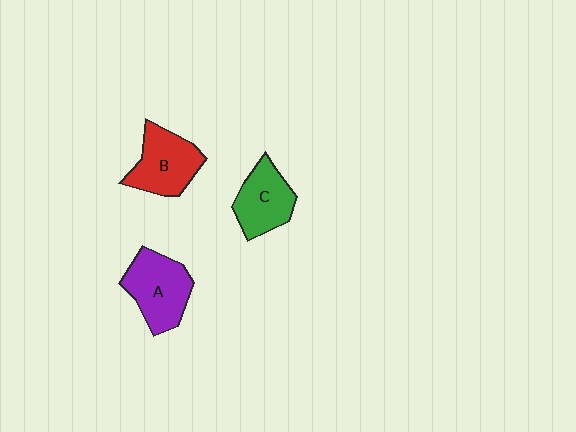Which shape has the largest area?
Shape A (purple).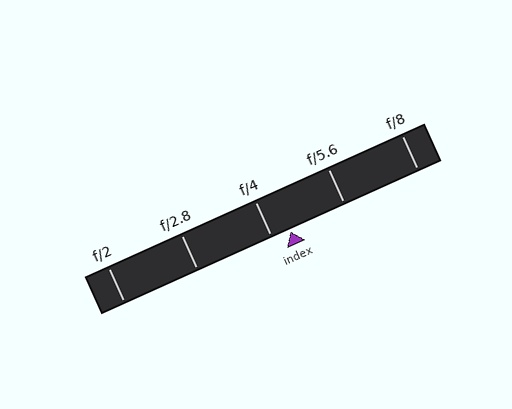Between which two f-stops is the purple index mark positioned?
The index mark is between f/4 and f/5.6.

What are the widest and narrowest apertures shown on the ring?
The widest aperture shown is f/2 and the narrowest is f/8.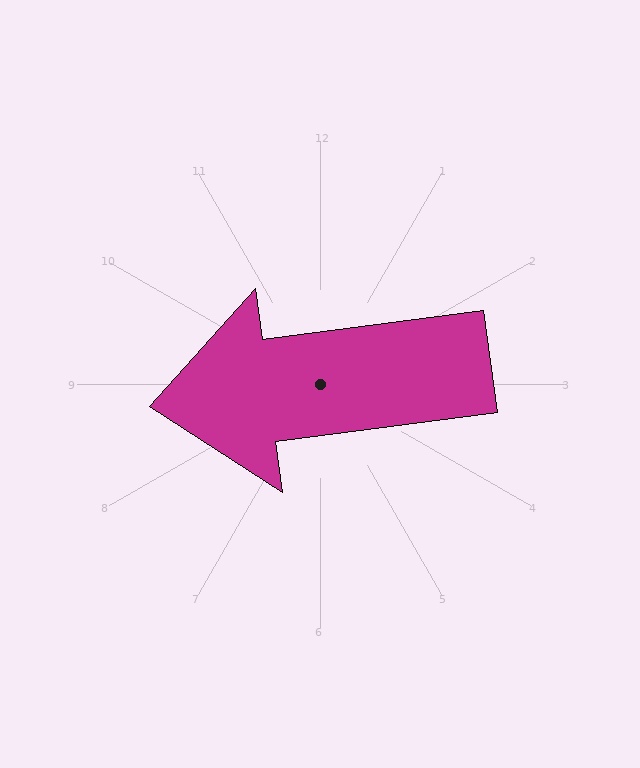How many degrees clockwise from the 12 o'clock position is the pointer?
Approximately 262 degrees.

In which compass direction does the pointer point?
West.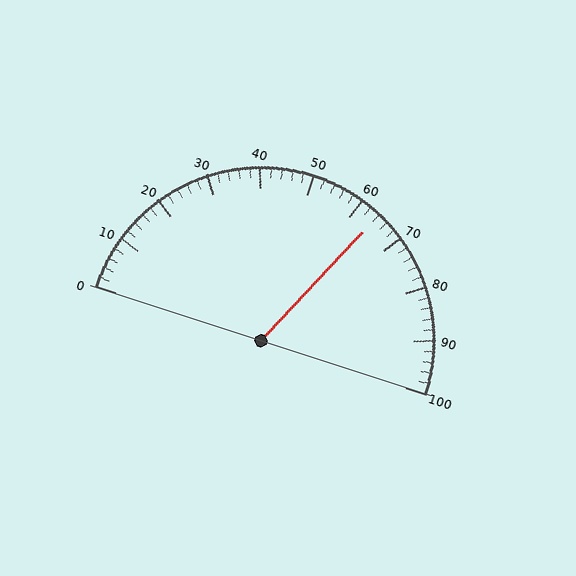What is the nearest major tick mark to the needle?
The nearest major tick mark is 60.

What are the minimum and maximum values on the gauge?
The gauge ranges from 0 to 100.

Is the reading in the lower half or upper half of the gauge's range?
The reading is in the upper half of the range (0 to 100).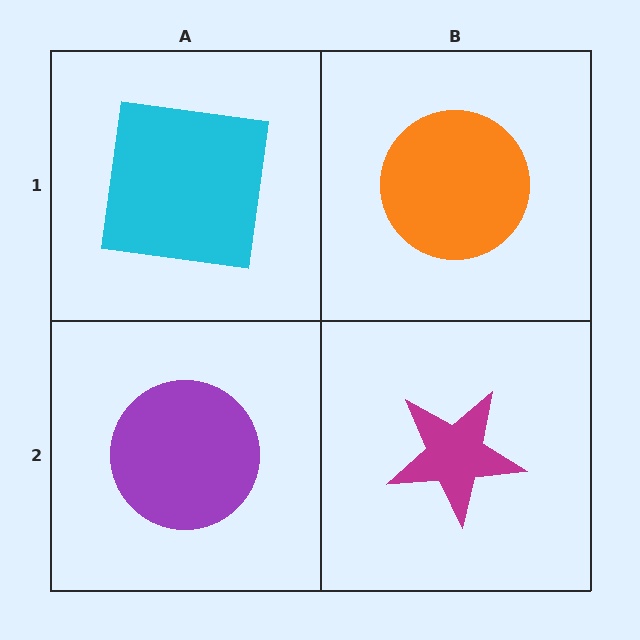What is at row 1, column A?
A cyan square.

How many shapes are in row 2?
2 shapes.